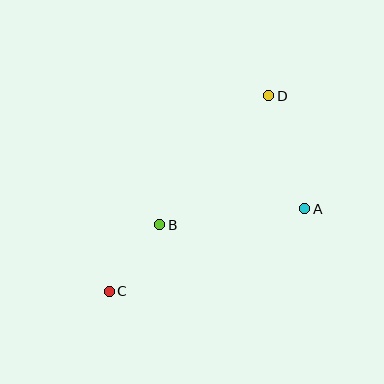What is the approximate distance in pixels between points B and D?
The distance between B and D is approximately 169 pixels.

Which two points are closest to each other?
Points B and C are closest to each other.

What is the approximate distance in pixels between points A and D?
The distance between A and D is approximately 118 pixels.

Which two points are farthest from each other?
Points C and D are farthest from each other.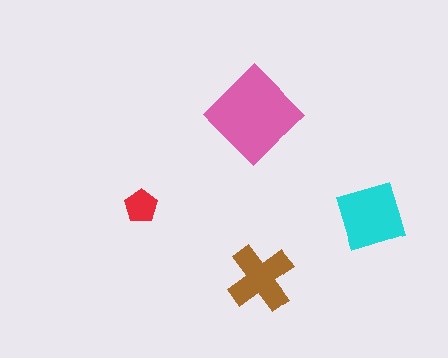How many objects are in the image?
There are 4 objects in the image.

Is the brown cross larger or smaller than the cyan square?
Smaller.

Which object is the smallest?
The red pentagon.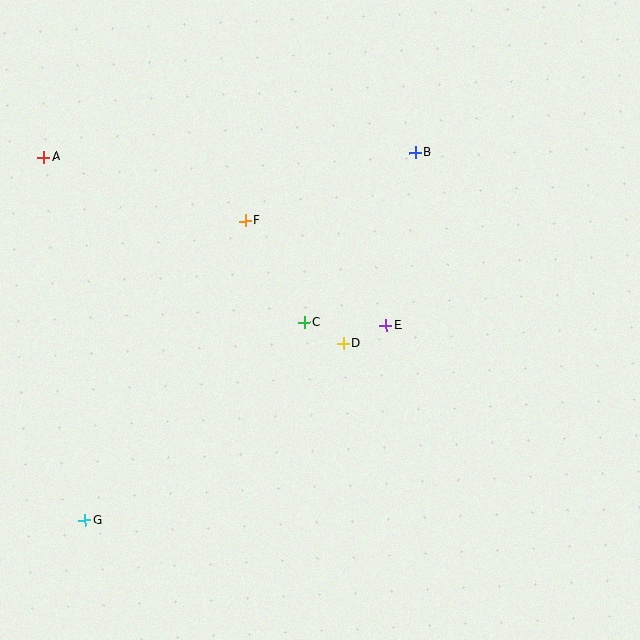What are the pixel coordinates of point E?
Point E is at (386, 326).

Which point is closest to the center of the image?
Point C at (304, 323) is closest to the center.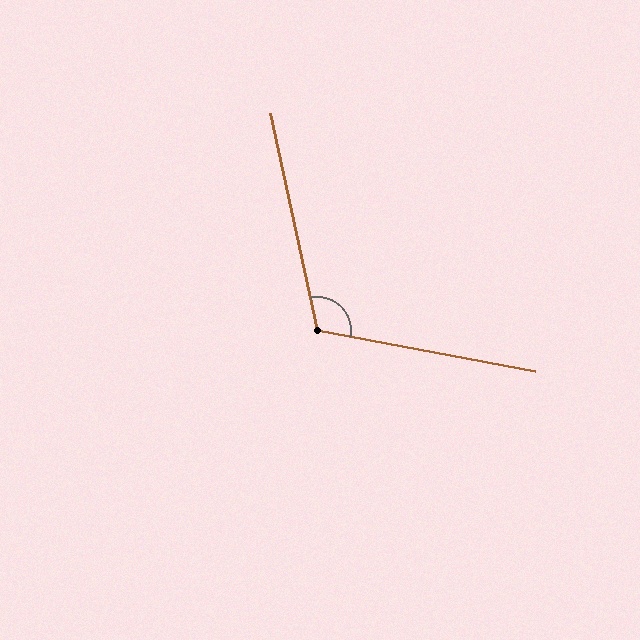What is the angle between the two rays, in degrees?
Approximately 113 degrees.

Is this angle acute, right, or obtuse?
It is obtuse.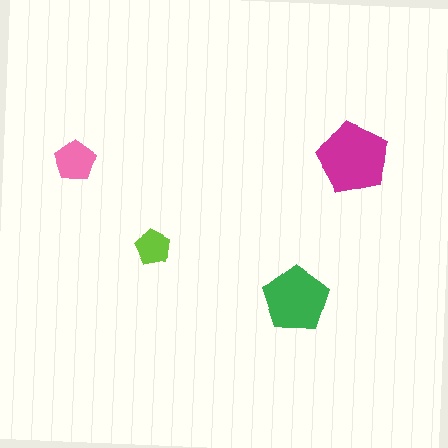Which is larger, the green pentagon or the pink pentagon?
The green one.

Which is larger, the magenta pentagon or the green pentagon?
The magenta one.